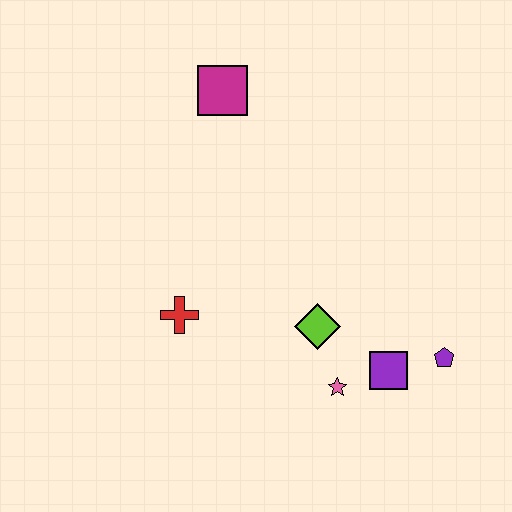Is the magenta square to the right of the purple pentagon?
No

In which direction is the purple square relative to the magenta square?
The purple square is below the magenta square.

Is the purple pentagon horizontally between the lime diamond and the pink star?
No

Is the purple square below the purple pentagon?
Yes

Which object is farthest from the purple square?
The magenta square is farthest from the purple square.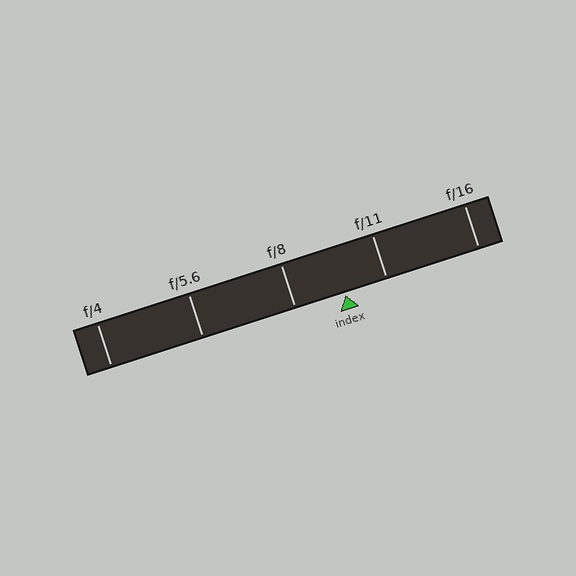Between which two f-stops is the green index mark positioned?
The index mark is between f/8 and f/11.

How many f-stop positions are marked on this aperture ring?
There are 5 f-stop positions marked.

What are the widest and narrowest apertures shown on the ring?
The widest aperture shown is f/4 and the narrowest is f/16.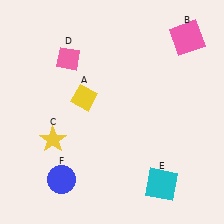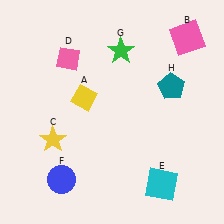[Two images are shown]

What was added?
A green star (G), a teal pentagon (H) were added in Image 2.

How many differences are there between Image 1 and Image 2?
There are 2 differences between the two images.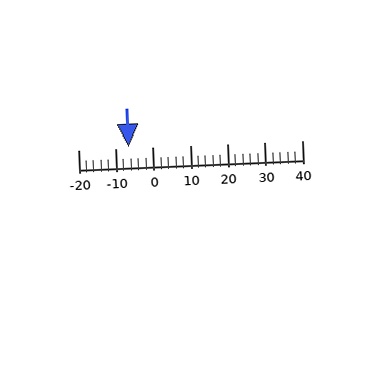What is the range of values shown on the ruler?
The ruler shows values from -20 to 40.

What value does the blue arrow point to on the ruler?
The blue arrow points to approximately -6.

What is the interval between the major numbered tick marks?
The major tick marks are spaced 10 units apart.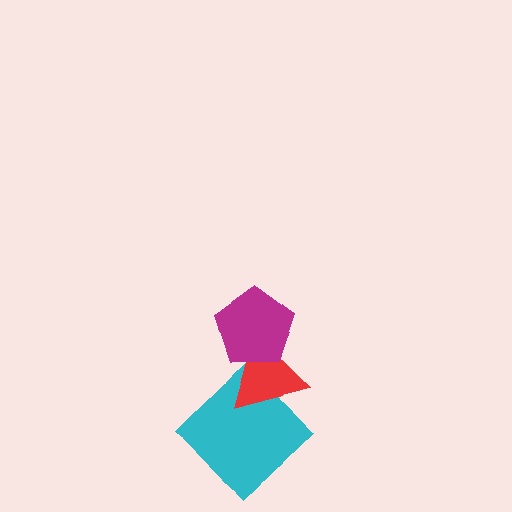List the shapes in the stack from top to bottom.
From top to bottom: the magenta pentagon, the red triangle, the cyan diamond.